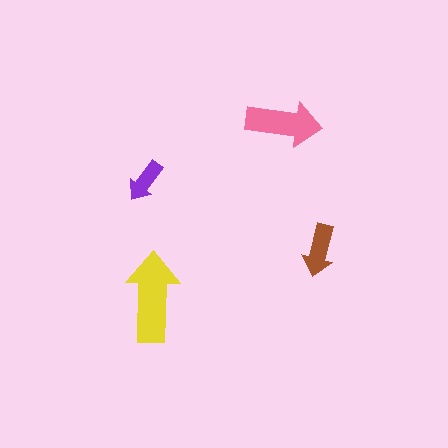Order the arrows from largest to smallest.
the yellow one, the pink one, the brown one, the purple one.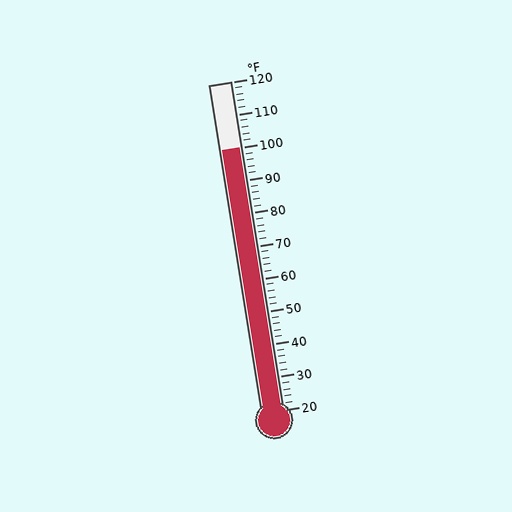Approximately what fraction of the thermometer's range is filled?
The thermometer is filled to approximately 80% of its range.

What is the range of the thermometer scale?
The thermometer scale ranges from 20°F to 120°F.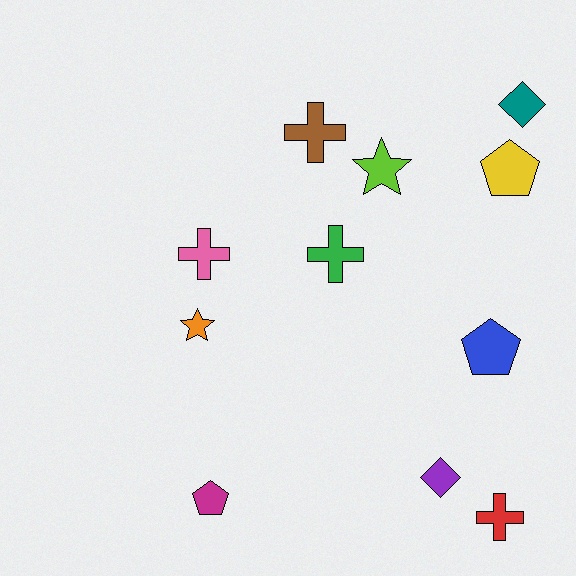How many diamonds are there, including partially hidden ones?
There are 2 diamonds.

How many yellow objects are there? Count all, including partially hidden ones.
There is 1 yellow object.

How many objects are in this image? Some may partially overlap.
There are 11 objects.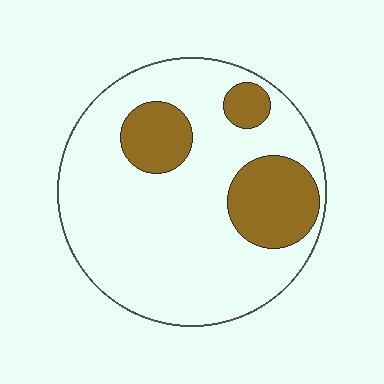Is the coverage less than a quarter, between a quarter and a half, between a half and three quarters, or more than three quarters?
Less than a quarter.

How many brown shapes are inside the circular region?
3.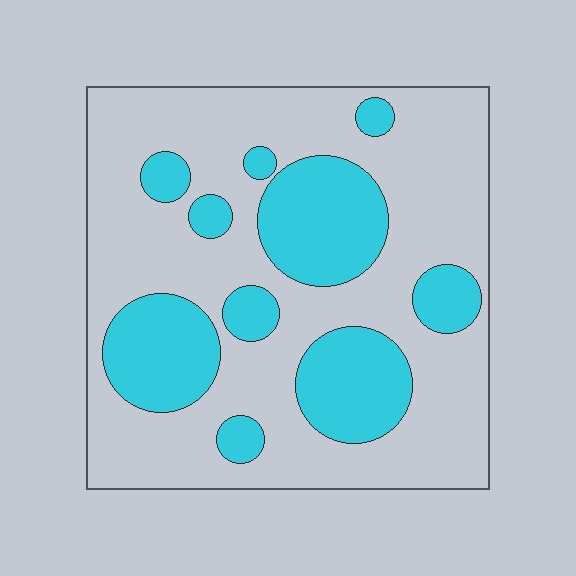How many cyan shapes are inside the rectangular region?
10.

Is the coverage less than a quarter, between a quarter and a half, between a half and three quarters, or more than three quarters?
Between a quarter and a half.